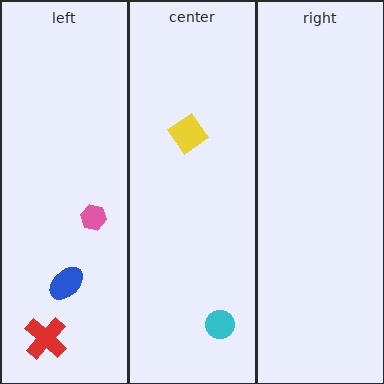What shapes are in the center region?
The yellow diamond, the cyan circle.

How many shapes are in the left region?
3.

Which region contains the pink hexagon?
The left region.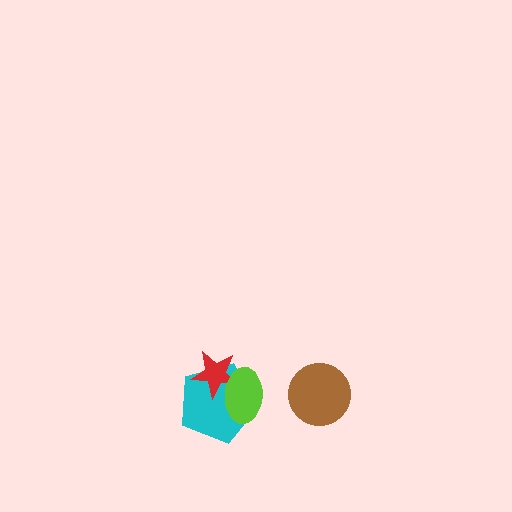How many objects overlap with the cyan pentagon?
2 objects overlap with the cyan pentagon.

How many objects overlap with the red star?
2 objects overlap with the red star.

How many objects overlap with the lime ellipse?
2 objects overlap with the lime ellipse.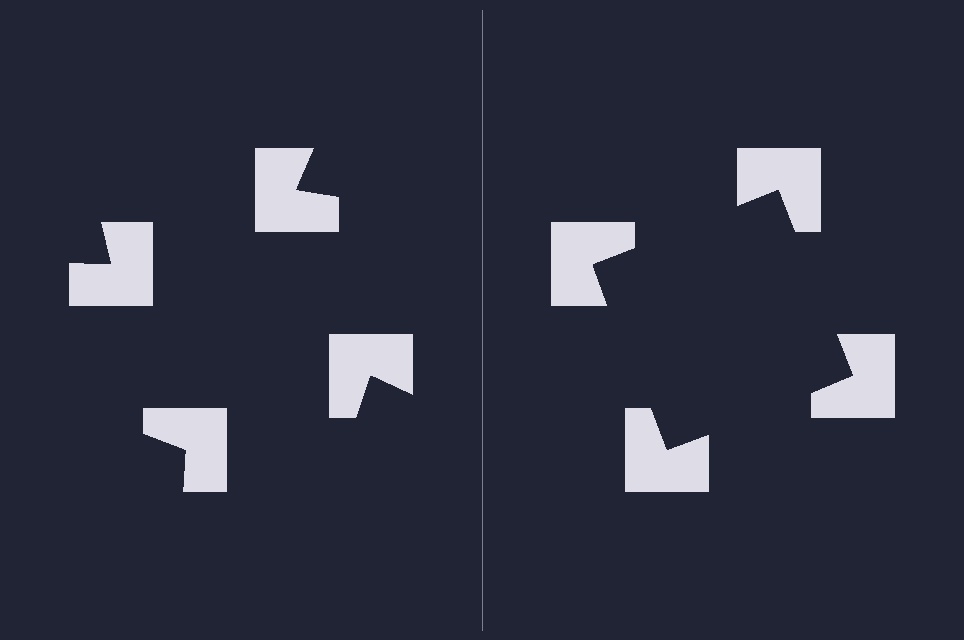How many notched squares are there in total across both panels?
8 — 4 on each side.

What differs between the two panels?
The notched squares are positioned identically on both sides; only the wedge orientations differ. On the right they align to a square; on the left they are misaligned.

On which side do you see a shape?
An illusory square appears on the right side. On the left side the wedge cuts are rotated, so no coherent shape forms.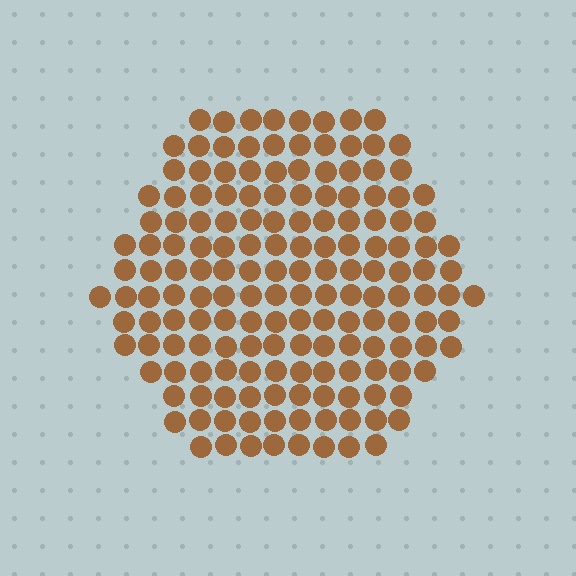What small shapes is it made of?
It is made of small circles.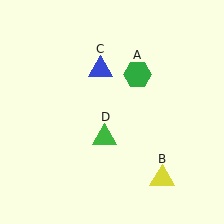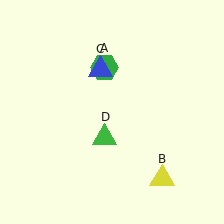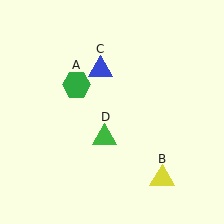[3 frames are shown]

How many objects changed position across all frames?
1 object changed position: green hexagon (object A).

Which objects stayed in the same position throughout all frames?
Yellow triangle (object B) and blue triangle (object C) and green triangle (object D) remained stationary.